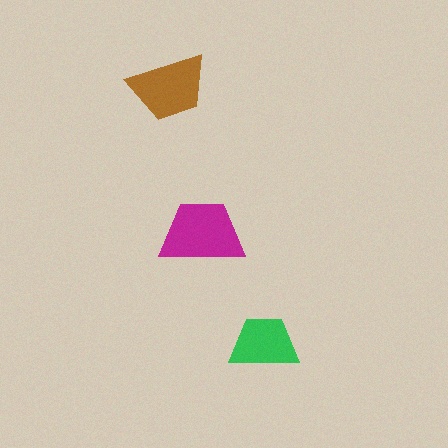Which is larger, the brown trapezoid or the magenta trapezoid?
The magenta one.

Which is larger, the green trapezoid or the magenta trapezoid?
The magenta one.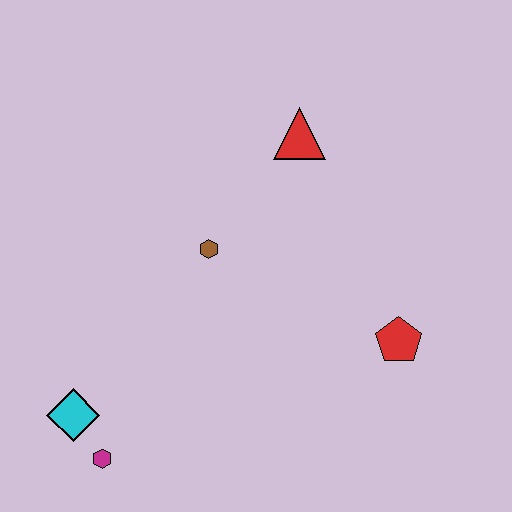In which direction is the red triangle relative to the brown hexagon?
The red triangle is above the brown hexagon.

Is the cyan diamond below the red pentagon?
Yes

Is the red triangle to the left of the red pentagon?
Yes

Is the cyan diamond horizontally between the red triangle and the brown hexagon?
No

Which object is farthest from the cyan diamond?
The red triangle is farthest from the cyan diamond.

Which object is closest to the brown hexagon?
The red triangle is closest to the brown hexagon.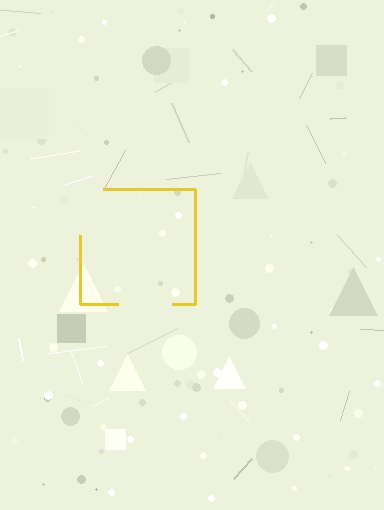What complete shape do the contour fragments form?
The contour fragments form a square.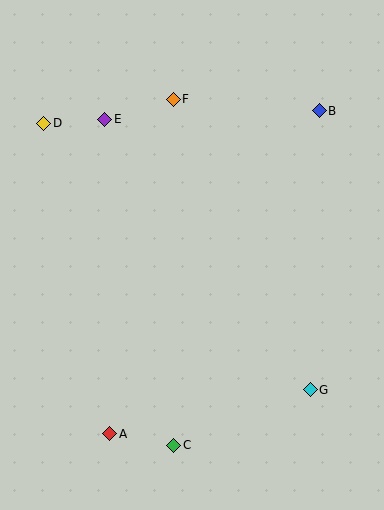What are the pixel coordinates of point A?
Point A is at (110, 434).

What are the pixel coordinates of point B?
Point B is at (319, 111).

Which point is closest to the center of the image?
Point F at (173, 99) is closest to the center.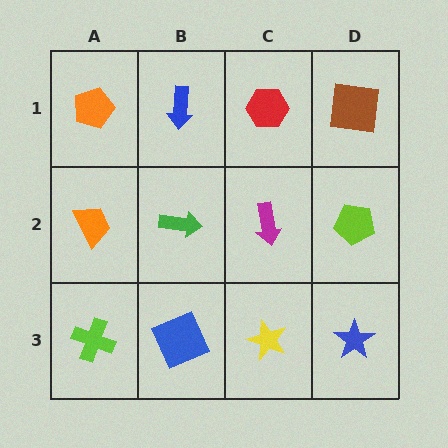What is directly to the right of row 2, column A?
A green arrow.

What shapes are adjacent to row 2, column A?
An orange pentagon (row 1, column A), a lime cross (row 3, column A), a green arrow (row 2, column B).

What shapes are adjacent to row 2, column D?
A brown square (row 1, column D), a blue star (row 3, column D), a magenta arrow (row 2, column C).